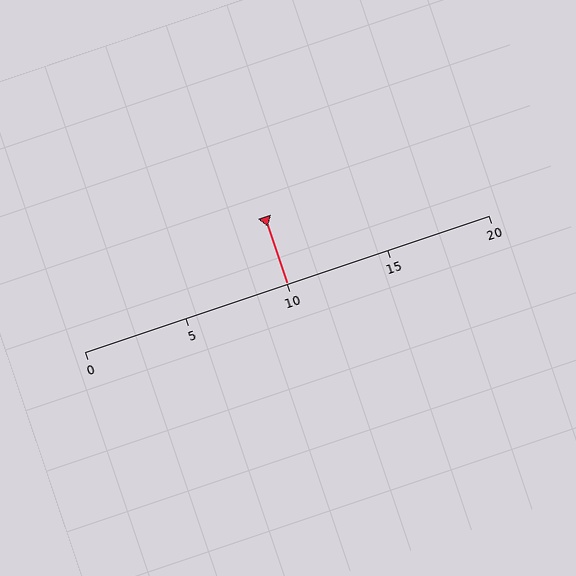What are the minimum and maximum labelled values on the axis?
The axis runs from 0 to 20.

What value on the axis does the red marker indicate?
The marker indicates approximately 10.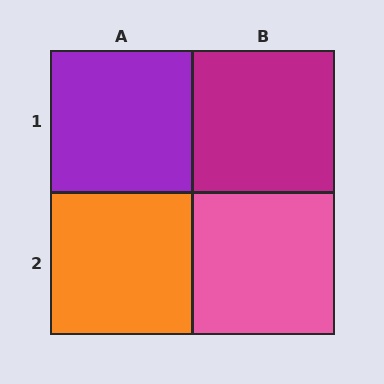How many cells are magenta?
1 cell is magenta.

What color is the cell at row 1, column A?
Purple.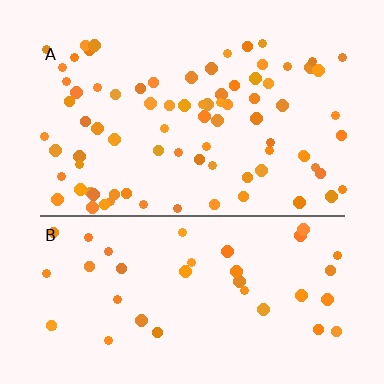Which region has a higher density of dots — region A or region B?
A (the top).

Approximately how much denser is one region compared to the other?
Approximately 2.1× — region A over region B.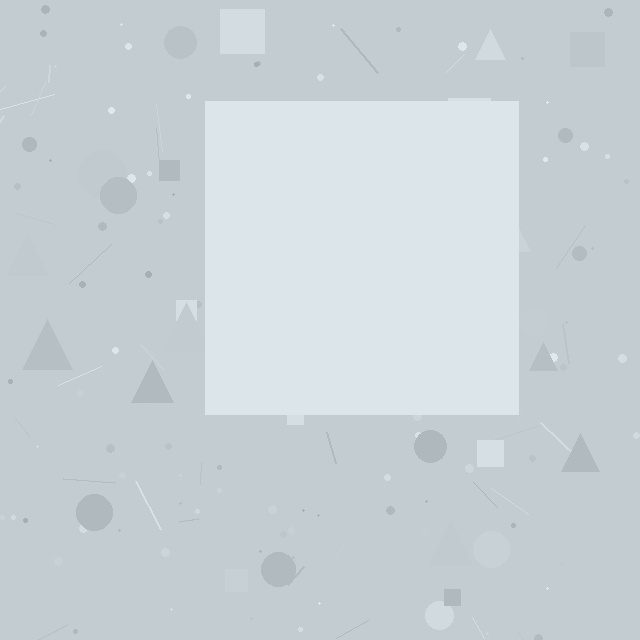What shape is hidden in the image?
A square is hidden in the image.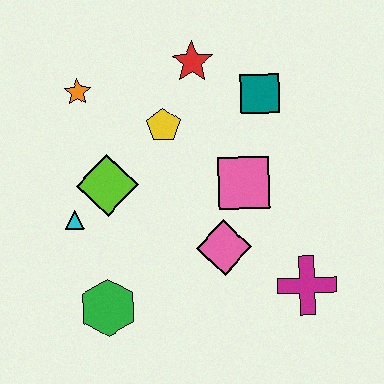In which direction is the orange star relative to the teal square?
The orange star is to the left of the teal square.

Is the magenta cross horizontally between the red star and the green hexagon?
No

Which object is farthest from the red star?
The green hexagon is farthest from the red star.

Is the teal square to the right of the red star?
Yes